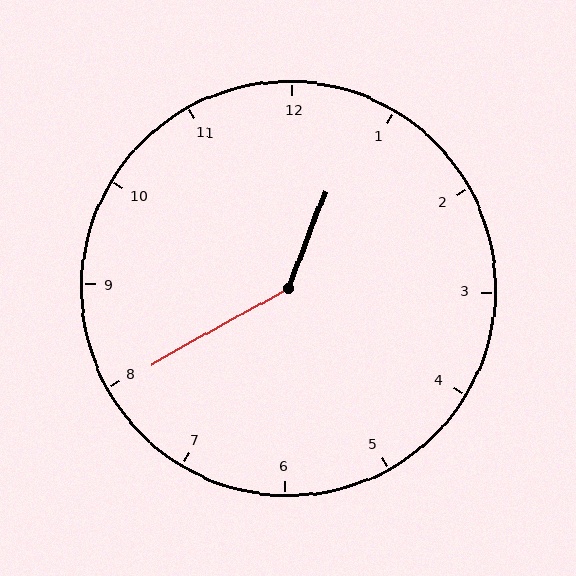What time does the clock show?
12:40.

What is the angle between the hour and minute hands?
Approximately 140 degrees.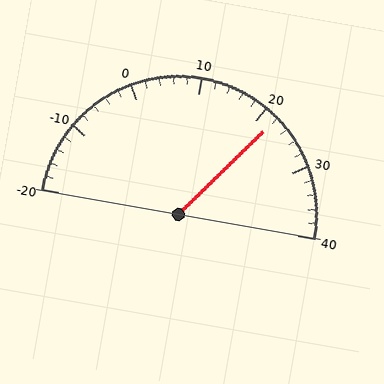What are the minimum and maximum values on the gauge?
The gauge ranges from -20 to 40.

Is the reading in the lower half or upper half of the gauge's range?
The reading is in the upper half of the range (-20 to 40).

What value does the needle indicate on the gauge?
The needle indicates approximately 22.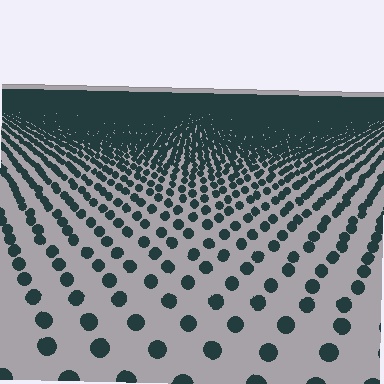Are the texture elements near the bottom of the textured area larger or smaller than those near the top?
Larger. Near the bottom, elements are closer to the viewer and appear at a bigger on-screen size.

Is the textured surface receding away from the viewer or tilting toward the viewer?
The surface is receding away from the viewer. Texture elements get smaller and denser toward the top.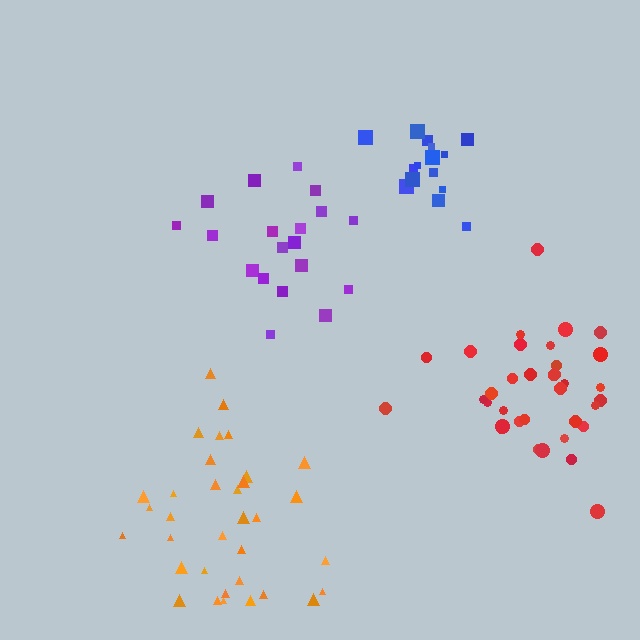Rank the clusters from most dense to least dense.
blue, red, orange, purple.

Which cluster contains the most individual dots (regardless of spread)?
Red (35).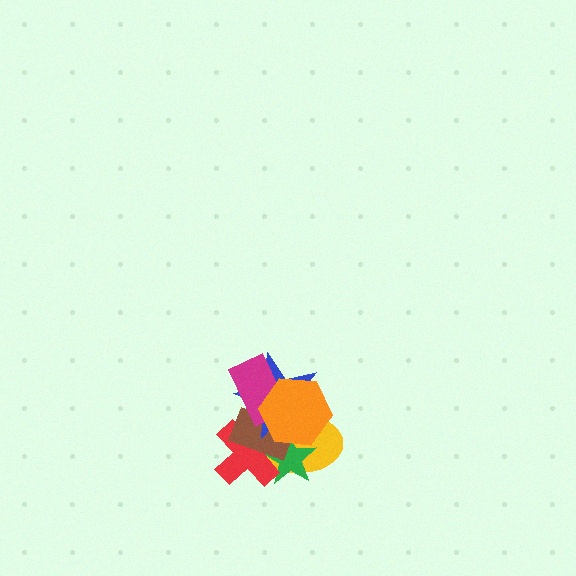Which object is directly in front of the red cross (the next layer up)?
The brown rectangle is directly in front of the red cross.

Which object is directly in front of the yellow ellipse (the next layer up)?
The green star is directly in front of the yellow ellipse.